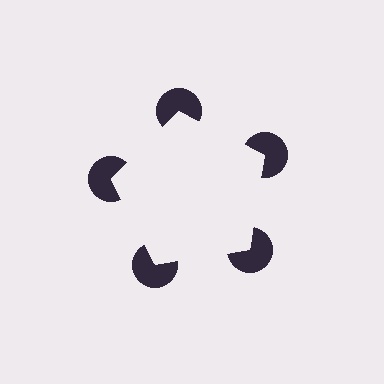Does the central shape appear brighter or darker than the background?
It typically appears slightly brighter than the background, even though no actual brightness change is drawn.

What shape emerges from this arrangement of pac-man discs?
An illusory pentagon — its edges are inferred from the aligned wedge cuts in the pac-man discs, not physically drawn.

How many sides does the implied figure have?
5 sides.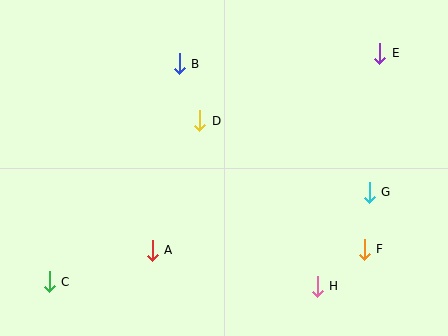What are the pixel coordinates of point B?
Point B is at (179, 64).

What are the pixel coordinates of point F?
Point F is at (364, 249).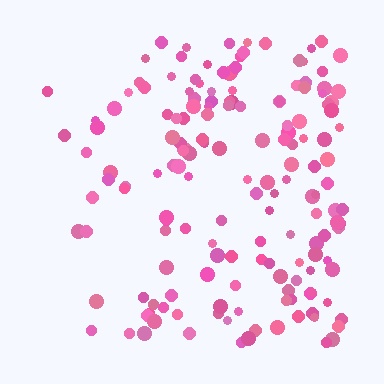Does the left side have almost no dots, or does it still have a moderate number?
Still a moderate number, just noticeably fewer than the right.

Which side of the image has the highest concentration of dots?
The right.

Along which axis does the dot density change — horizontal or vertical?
Horizontal.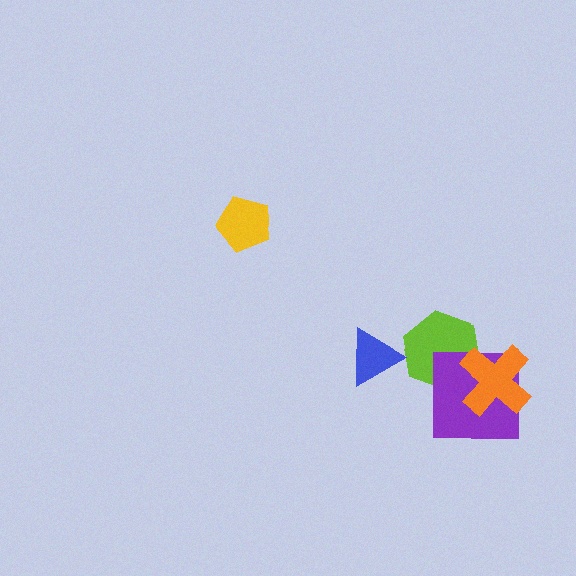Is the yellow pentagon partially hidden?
No, no other shape covers it.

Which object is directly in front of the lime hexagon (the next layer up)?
The purple square is directly in front of the lime hexagon.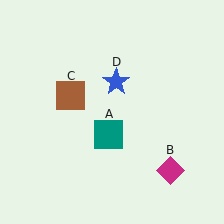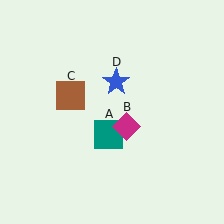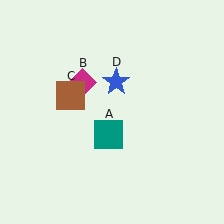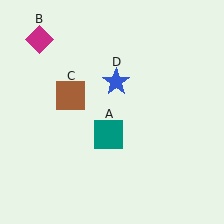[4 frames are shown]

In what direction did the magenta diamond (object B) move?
The magenta diamond (object B) moved up and to the left.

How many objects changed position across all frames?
1 object changed position: magenta diamond (object B).